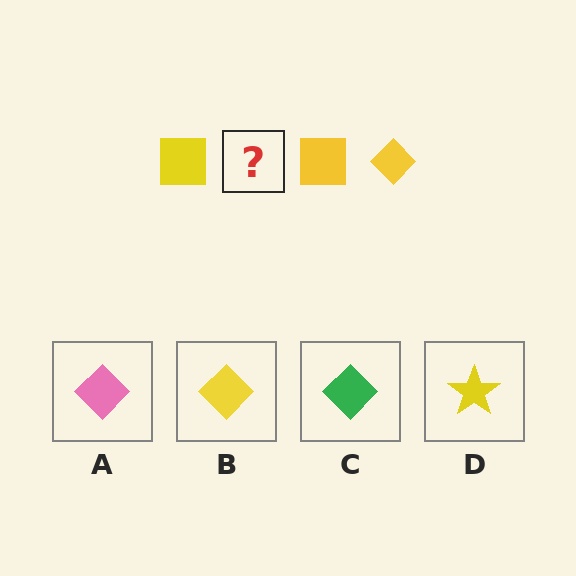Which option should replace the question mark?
Option B.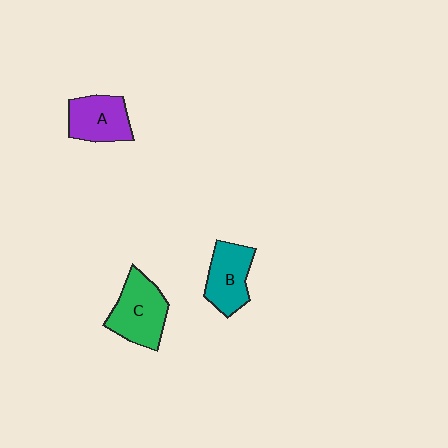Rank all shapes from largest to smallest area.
From largest to smallest: C (green), B (teal), A (purple).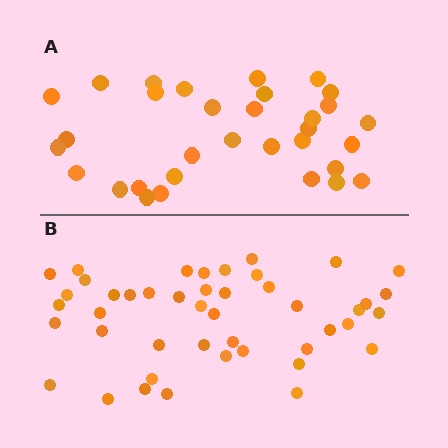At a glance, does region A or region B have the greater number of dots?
Region B (the bottom region) has more dots.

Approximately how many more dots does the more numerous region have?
Region B has approximately 15 more dots than region A.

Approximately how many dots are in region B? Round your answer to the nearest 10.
About 40 dots. (The exact count is 45, which rounds to 40.)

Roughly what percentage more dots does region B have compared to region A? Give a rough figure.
About 40% more.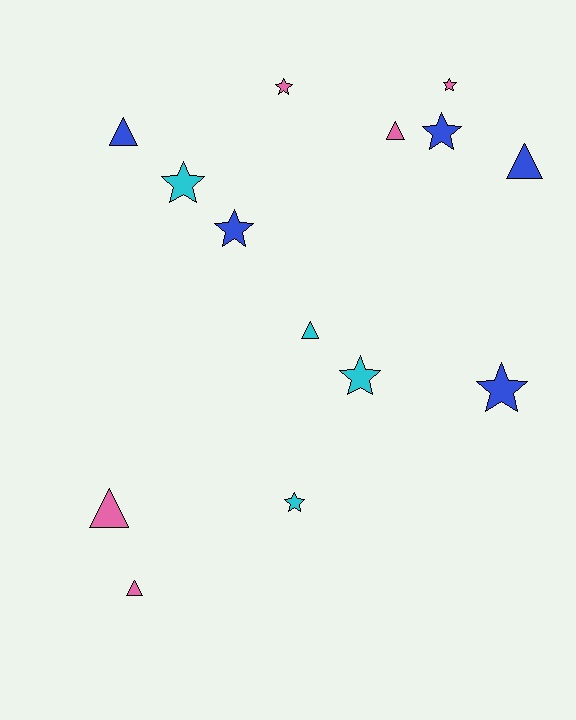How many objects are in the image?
There are 14 objects.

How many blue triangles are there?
There are 2 blue triangles.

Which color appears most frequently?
Pink, with 5 objects.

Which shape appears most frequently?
Star, with 8 objects.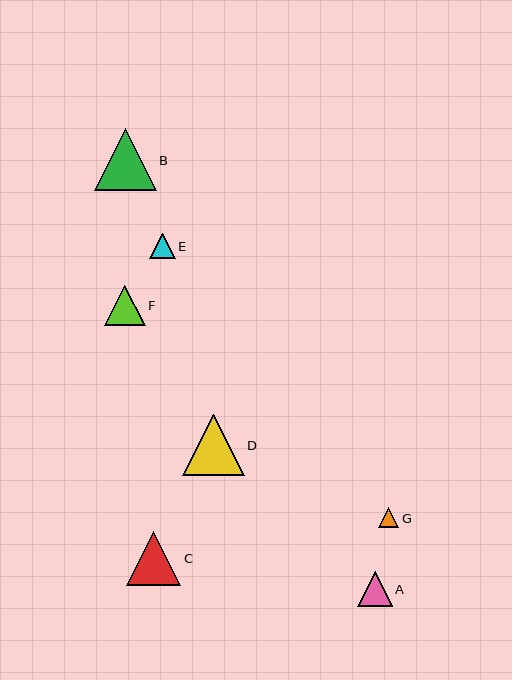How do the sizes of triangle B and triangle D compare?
Triangle B and triangle D are approximately the same size.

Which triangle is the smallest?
Triangle G is the smallest with a size of approximately 21 pixels.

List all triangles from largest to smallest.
From largest to smallest: B, D, C, F, A, E, G.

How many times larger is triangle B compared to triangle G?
Triangle B is approximately 3.0 times the size of triangle G.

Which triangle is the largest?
Triangle B is the largest with a size of approximately 62 pixels.